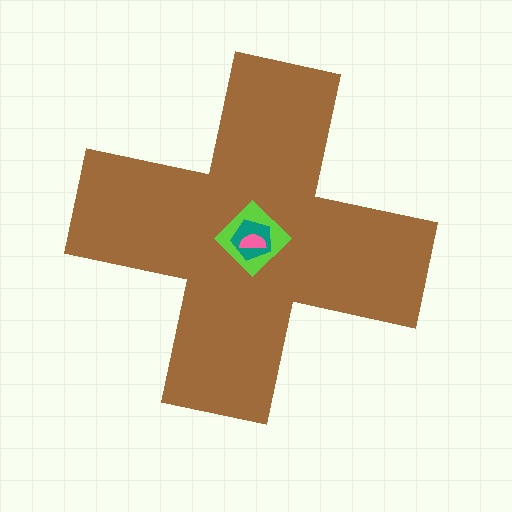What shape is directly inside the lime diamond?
The teal pentagon.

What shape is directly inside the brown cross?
The lime diamond.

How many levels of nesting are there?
4.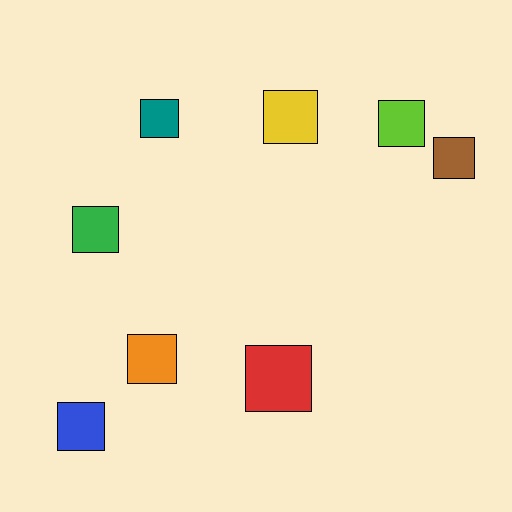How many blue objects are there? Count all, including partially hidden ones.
There is 1 blue object.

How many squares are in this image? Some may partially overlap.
There are 8 squares.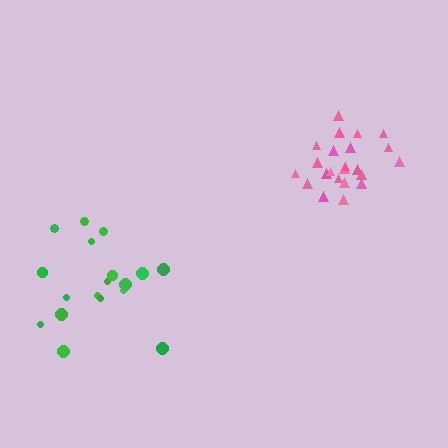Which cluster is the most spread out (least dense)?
Green.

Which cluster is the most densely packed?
Pink.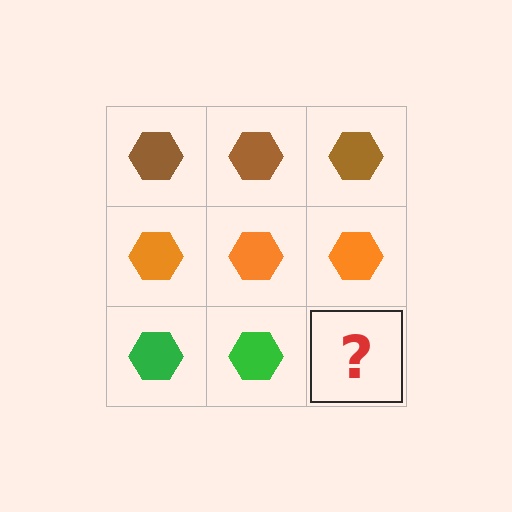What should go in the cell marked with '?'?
The missing cell should contain a green hexagon.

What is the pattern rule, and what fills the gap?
The rule is that each row has a consistent color. The gap should be filled with a green hexagon.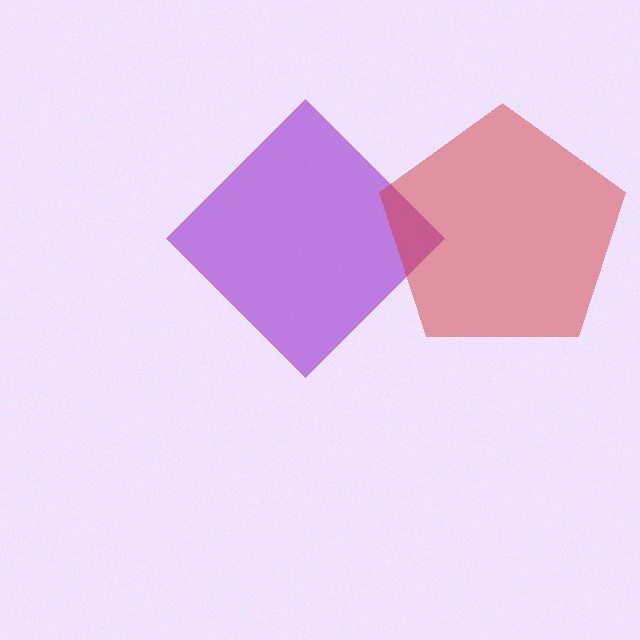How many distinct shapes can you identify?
There are 2 distinct shapes: a purple diamond, a red pentagon.